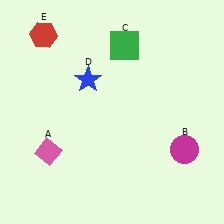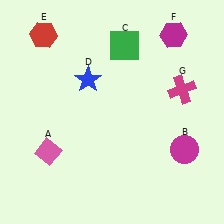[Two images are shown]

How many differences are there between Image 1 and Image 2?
There are 2 differences between the two images.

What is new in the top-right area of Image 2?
A magenta hexagon (F) was added in the top-right area of Image 2.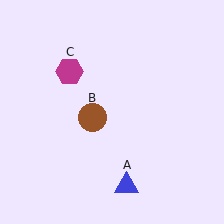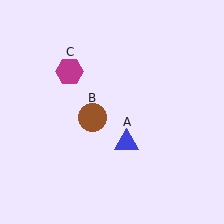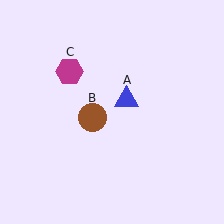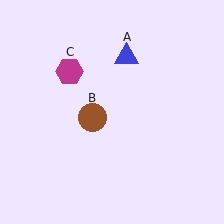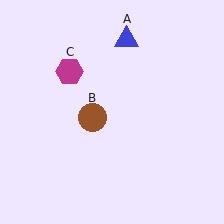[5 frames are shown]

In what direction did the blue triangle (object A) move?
The blue triangle (object A) moved up.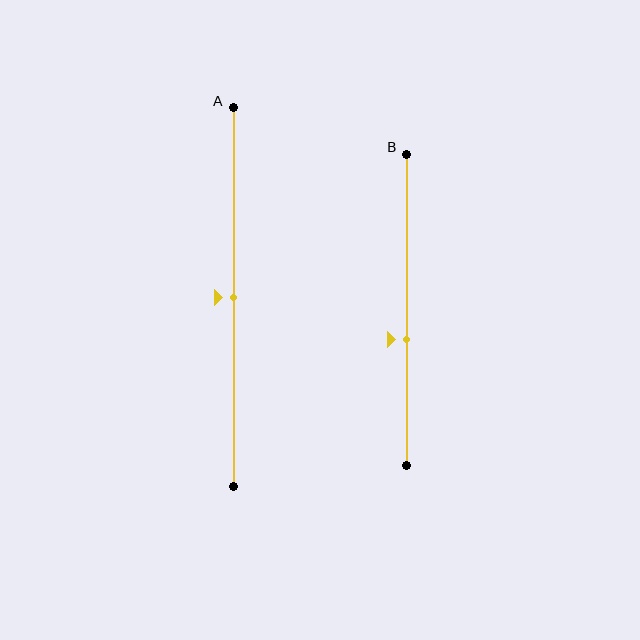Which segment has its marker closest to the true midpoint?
Segment A has its marker closest to the true midpoint.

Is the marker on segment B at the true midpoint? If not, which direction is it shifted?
No, the marker on segment B is shifted downward by about 10% of the segment length.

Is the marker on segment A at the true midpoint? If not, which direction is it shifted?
Yes, the marker on segment A is at the true midpoint.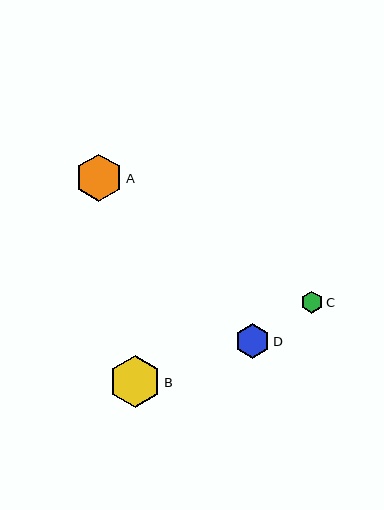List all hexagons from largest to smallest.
From largest to smallest: B, A, D, C.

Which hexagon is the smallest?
Hexagon C is the smallest with a size of approximately 22 pixels.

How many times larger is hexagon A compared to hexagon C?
Hexagon A is approximately 2.2 times the size of hexagon C.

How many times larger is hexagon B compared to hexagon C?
Hexagon B is approximately 2.4 times the size of hexagon C.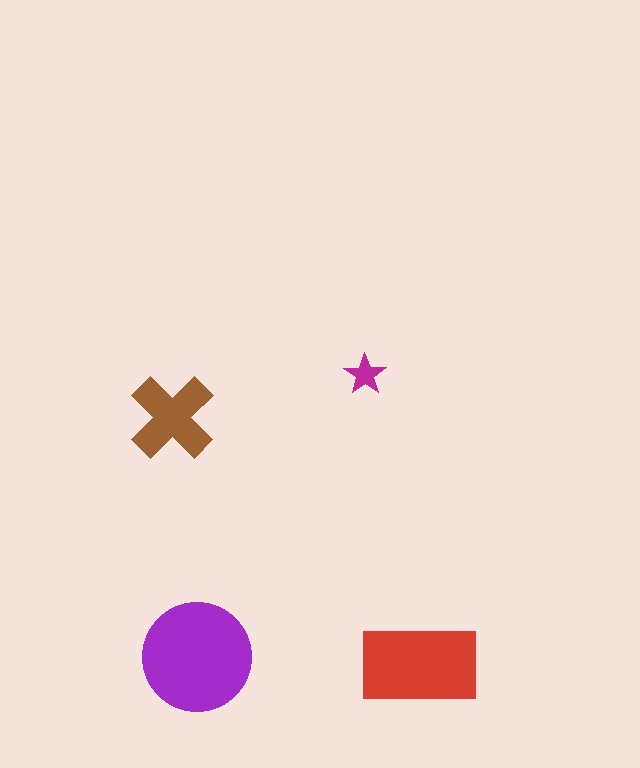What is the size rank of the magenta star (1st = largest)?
4th.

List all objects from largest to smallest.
The purple circle, the red rectangle, the brown cross, the magenta star.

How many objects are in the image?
There are 4 objects in the image.